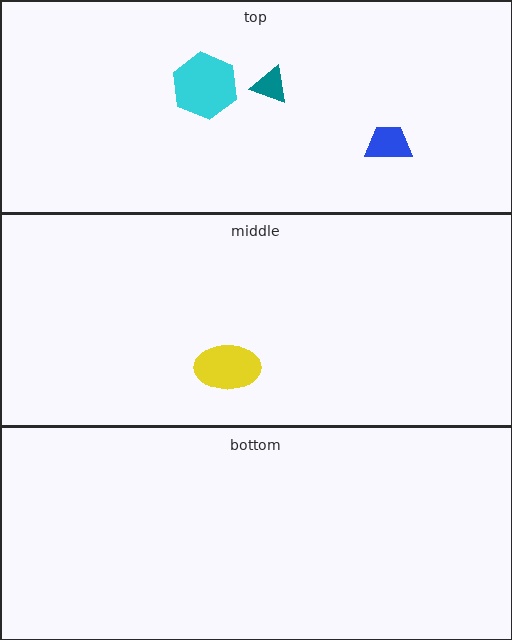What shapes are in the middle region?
The yellow ellipse.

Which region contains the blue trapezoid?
The top region.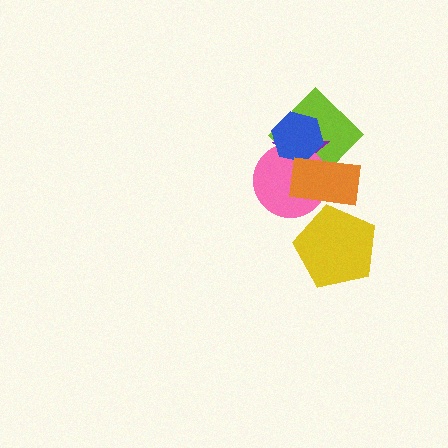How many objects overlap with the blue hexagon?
4 objects overlap with the blue hexagon.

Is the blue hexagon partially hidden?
Yes, it is partially covered by another shape.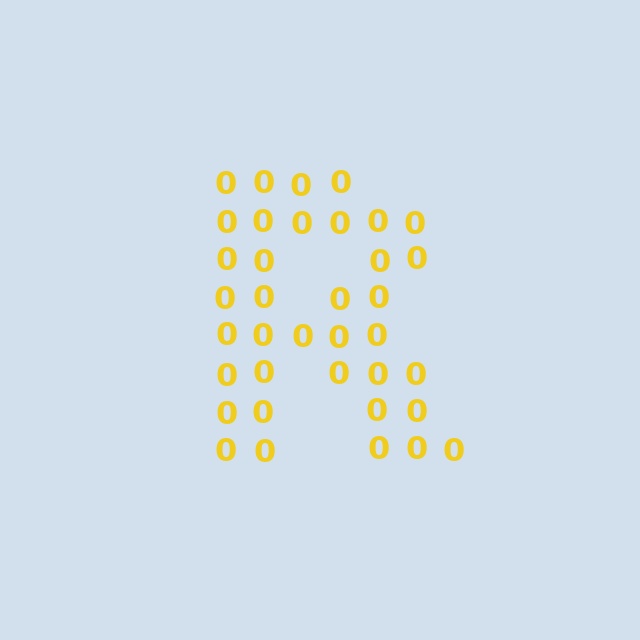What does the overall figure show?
The overall figure shows the letter R.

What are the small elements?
The small elements are digit 0's.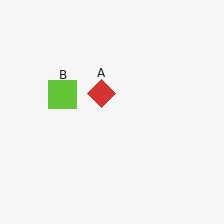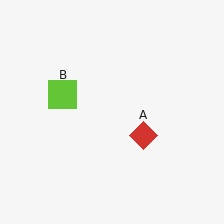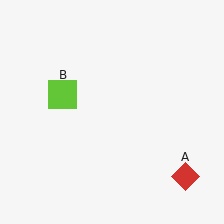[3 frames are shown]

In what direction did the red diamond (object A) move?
The red diamond (object A) moved down and to the right.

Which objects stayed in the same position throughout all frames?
Lime square (object B) remained stationary.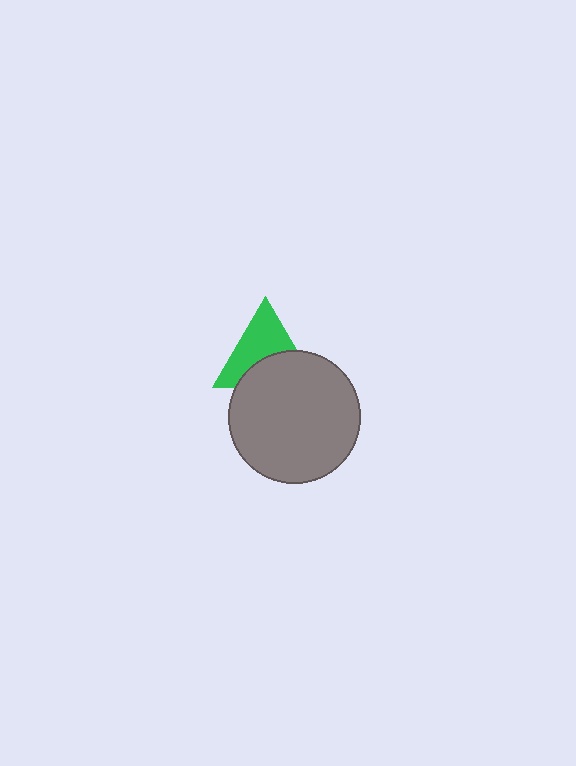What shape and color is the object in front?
The object in front is a gray circle.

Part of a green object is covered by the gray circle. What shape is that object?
It is a triangle.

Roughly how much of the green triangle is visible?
About half of it is visible (roughly 57%).